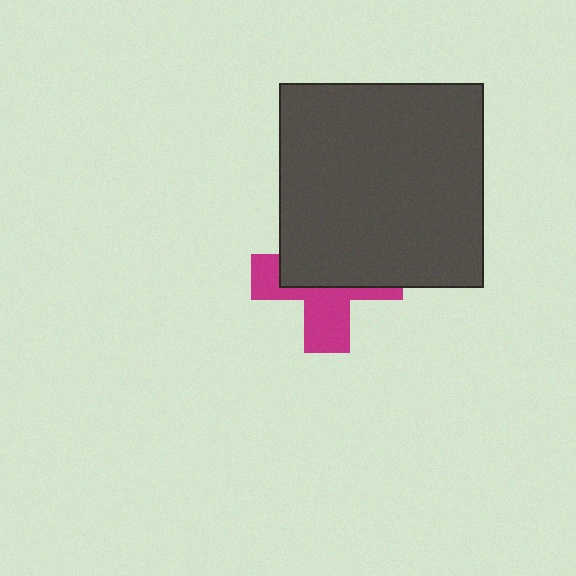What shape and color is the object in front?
The object in front is a dark gray square.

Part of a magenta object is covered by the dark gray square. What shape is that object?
It is a cross.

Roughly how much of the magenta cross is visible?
A small part of it is visible (roughly 44%).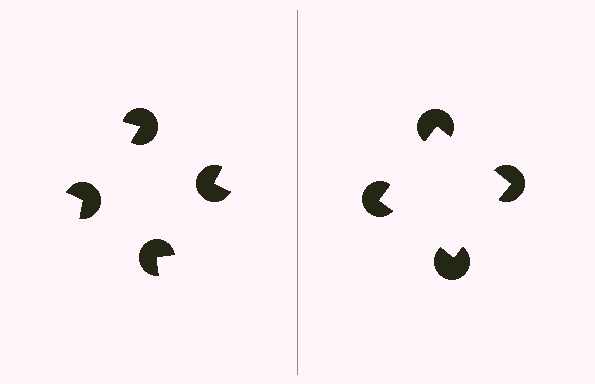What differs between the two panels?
The pac-man discs are positioned identically on both sides; only the wedge orientations differ. On the right they align to a square; on the left they are misaligned.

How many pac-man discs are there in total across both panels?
8 — 4 on each side.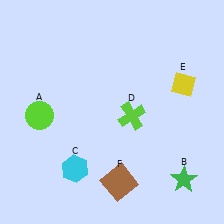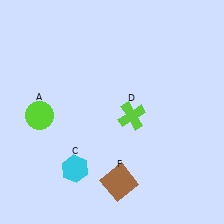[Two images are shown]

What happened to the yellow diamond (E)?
The yellow diamond (E) was removed in Image 2. It was in the top-right area of Image 1.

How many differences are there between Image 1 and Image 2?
There are 2 differences between the two images.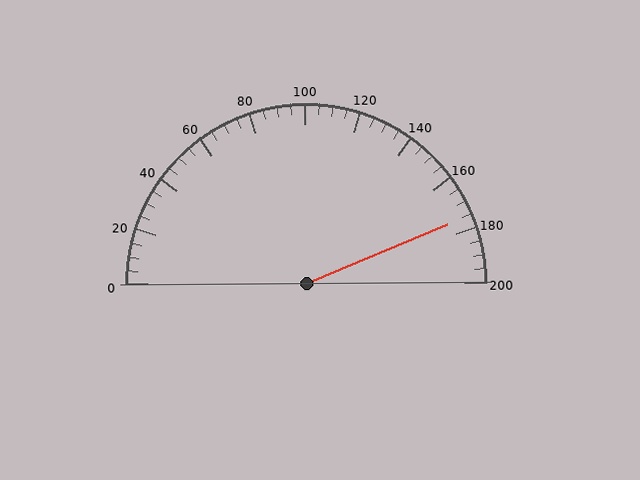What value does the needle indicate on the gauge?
The needle indicates approximately 175.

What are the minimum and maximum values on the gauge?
The gauge ranges from 0 to 200.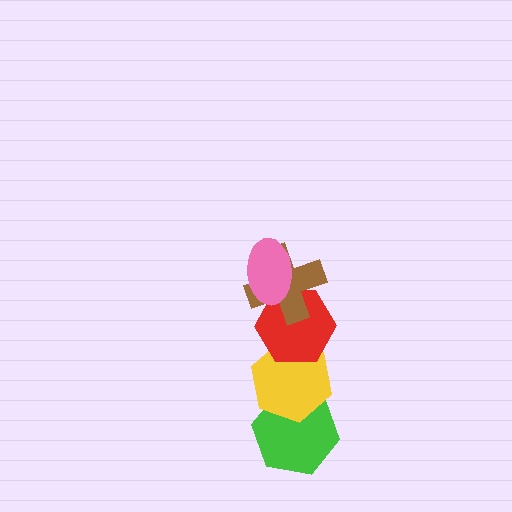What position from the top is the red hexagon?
The red hexagon is 3rd from the top.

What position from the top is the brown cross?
The brown cross is 2nd from the top.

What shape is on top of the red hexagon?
The brown cross is on top of the red hexagon.